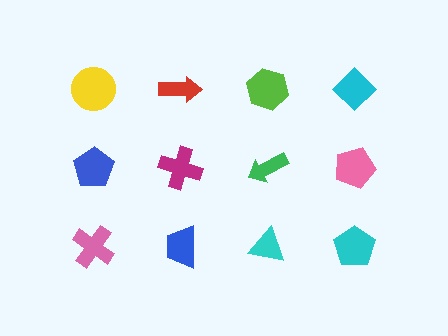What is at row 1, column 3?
A lime hexagon.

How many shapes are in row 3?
4 shapes.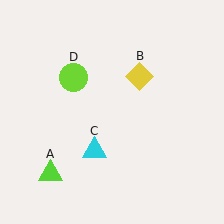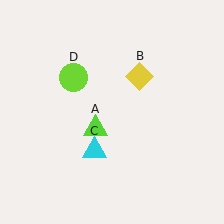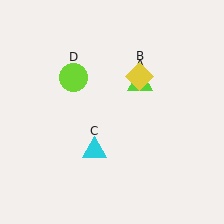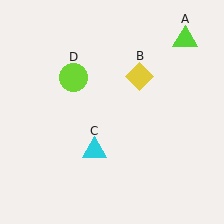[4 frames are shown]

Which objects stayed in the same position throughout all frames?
Yellow diamond (object B) and cyan triangle (object C) and lime circle (object D) remained stationary.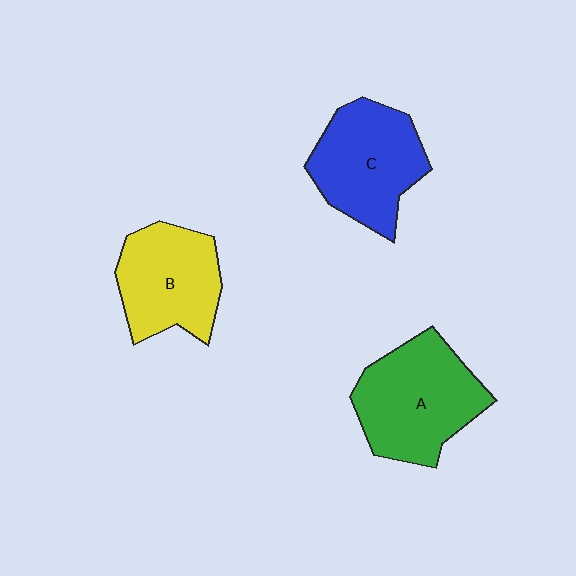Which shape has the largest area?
Shape A (green).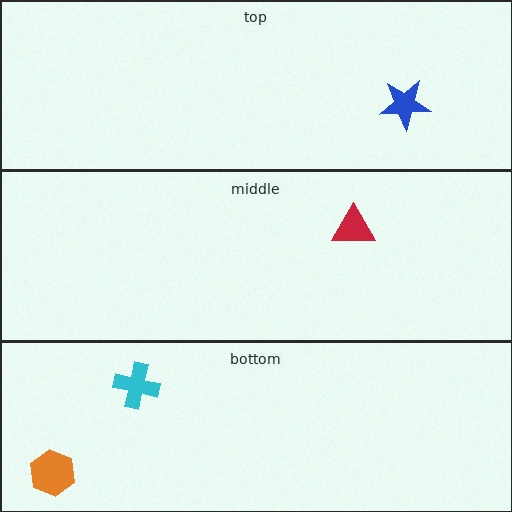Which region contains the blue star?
The top region.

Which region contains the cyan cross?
The bottom region.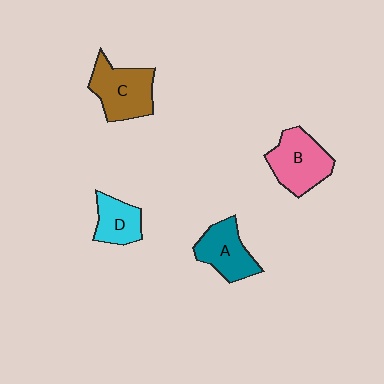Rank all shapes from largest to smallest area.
From largest to smallest: C (brown), B (pink), A (teal), D (cyan).